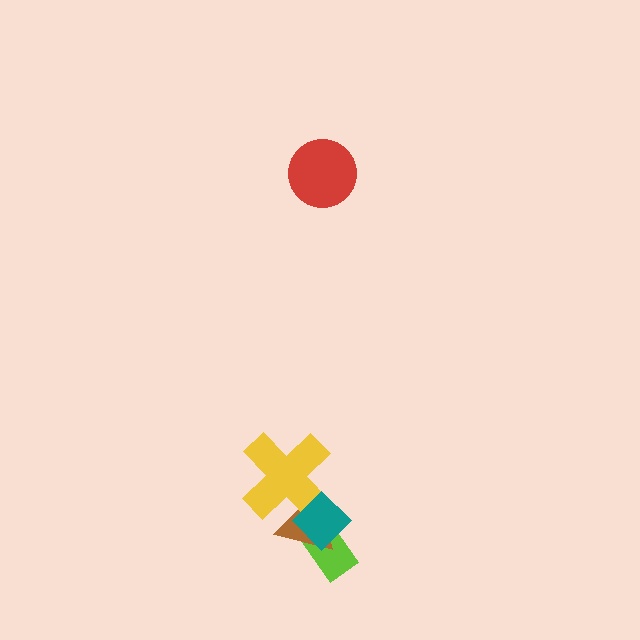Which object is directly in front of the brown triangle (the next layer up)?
The yellow cross is directly in front of the brown triangle.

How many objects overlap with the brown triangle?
3 objects overlap with the brown triangle.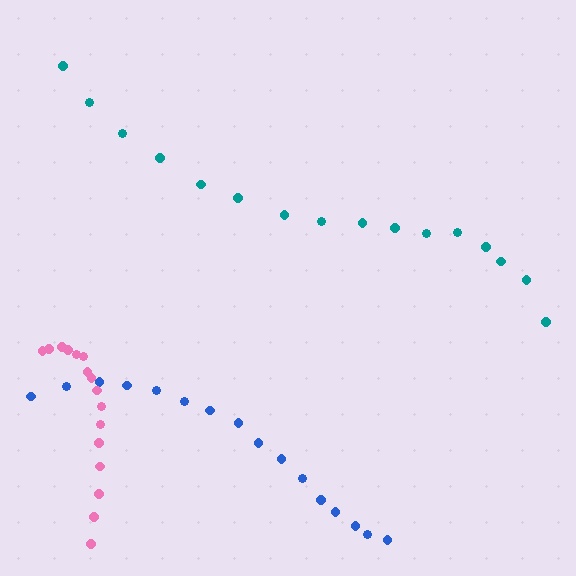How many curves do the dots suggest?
There are 3 distinct paths.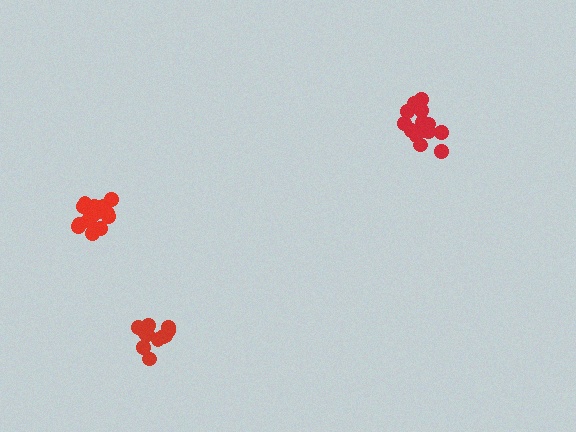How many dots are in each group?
Group 1: 15 dots, Group 2: 15 dots, Group 3: 11 dots (41 total).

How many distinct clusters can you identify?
There are 3 distinct clusters.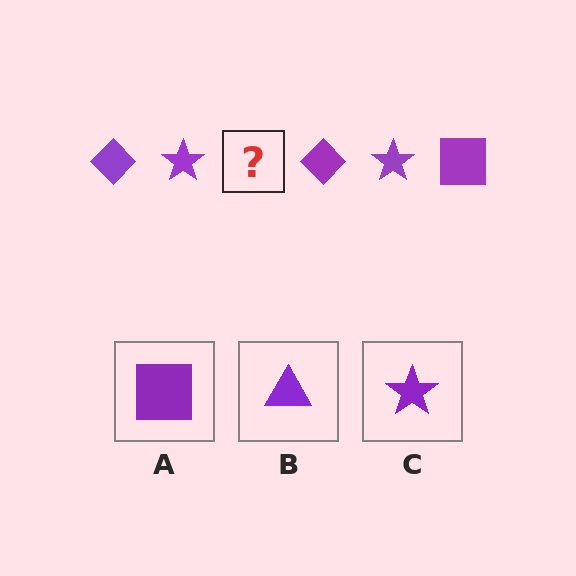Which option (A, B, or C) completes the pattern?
A.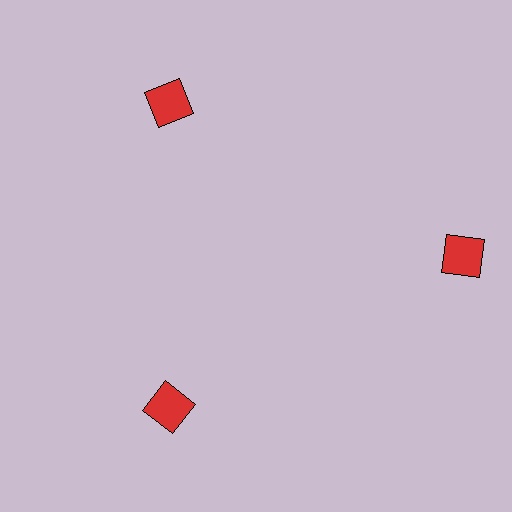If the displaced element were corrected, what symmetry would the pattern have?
It would have 3-fold rotational symmetry — the pattern would map onto itself every 120 degrees.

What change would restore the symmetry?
The symmetry would be restored by moving it inward, back onto the ring so that all 3 squares sit at equal angles and equal distance from the center.